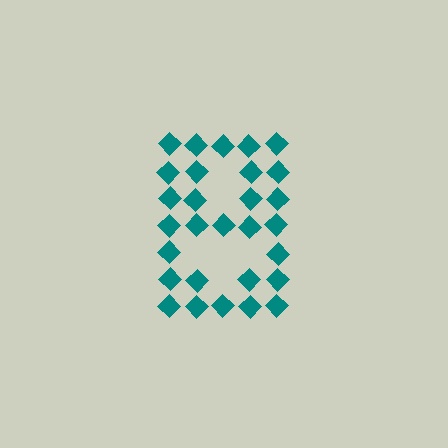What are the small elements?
The small elements are diamonds.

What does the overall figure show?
The overall figure shows the digit 8.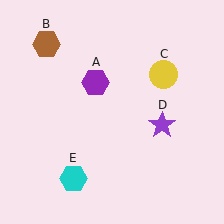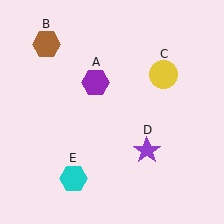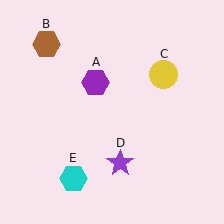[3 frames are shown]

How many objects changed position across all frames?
1 object changed position: purple star (object D).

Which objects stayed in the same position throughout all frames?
Purple hexagon (object A) and brown hexagon (object B) and yellow circle (object C) and cyan hexagon (object E) remained stationary.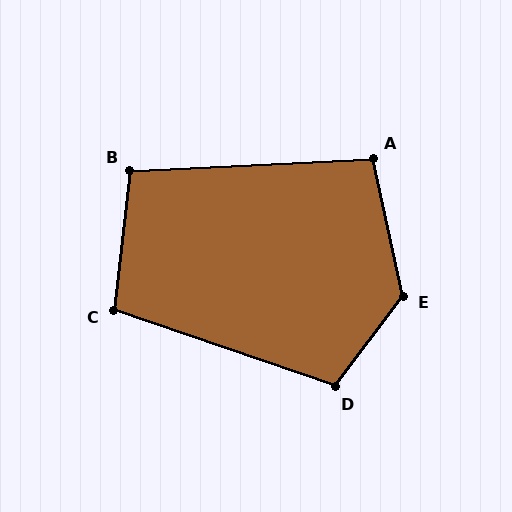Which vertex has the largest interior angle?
E, at approximately 131 degrees.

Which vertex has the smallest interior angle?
A, at approximately 99 degrees.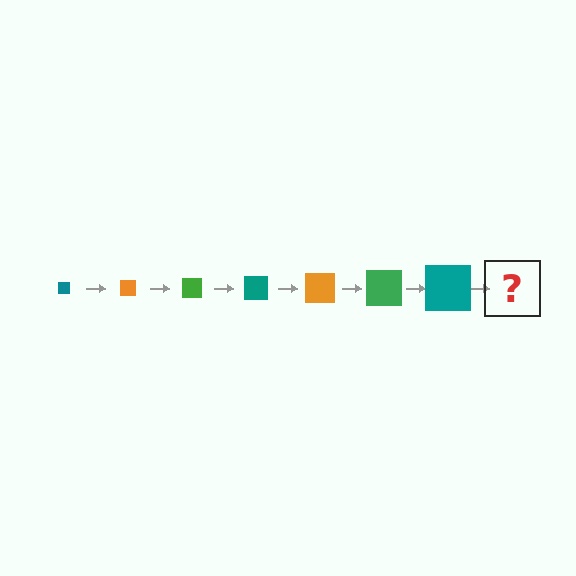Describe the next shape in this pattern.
It should be an orange square, larger than the previous one.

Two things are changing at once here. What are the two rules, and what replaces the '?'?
The two rules are that the square grows larger each step and the color cycles through teal, orange, and green. The '?' should be an orange square, larger than the previous one.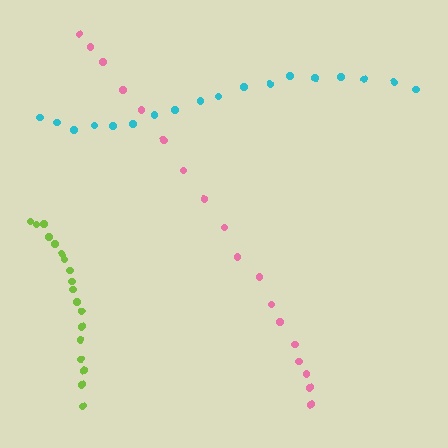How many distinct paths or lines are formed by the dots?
There are 3 distinct paths.